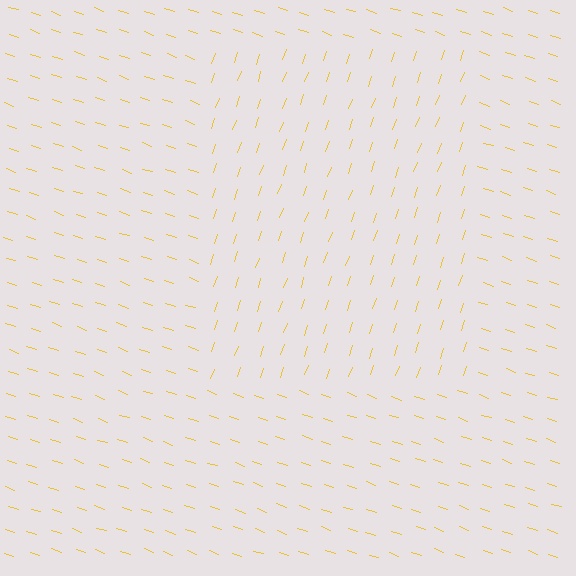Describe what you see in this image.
The image is filled with small yellow line segments. A rectangle region in the image has lines oriented differently from the surrounding lines, creating a visible texture boundary.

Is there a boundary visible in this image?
Yes, there is a texture boundary formed by a change in line orientation.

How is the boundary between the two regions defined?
The boundary is defined purely by a change in line orientation (approximately 89 degrees difference). All lines are the same color and thickness.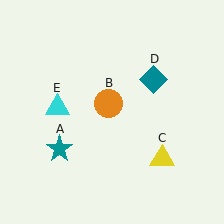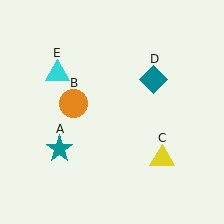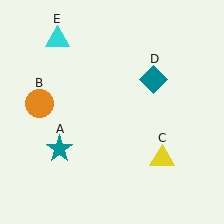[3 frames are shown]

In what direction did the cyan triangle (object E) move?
The cyan triangle (object E) moved up.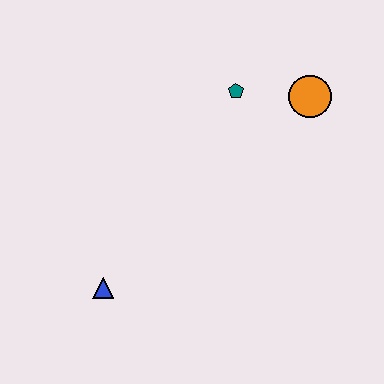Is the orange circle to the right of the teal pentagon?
Yes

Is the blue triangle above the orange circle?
No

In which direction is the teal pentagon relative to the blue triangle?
The teal pentagon is above the blue triangle.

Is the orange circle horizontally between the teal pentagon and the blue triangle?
No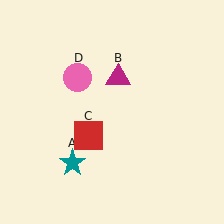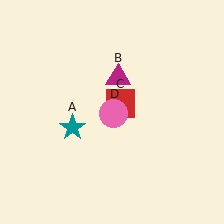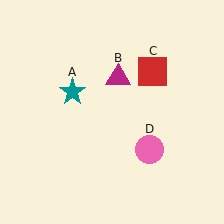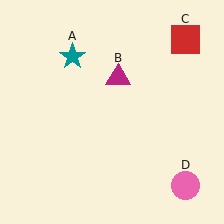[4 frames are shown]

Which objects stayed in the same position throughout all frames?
Magenta triangle (object B) remained stationary.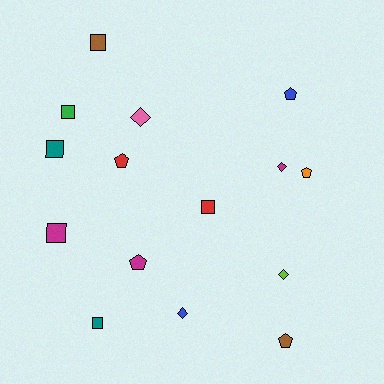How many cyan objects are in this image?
There are no cyan objects.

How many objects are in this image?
There are 15 objects.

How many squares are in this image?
There are 6 squares.